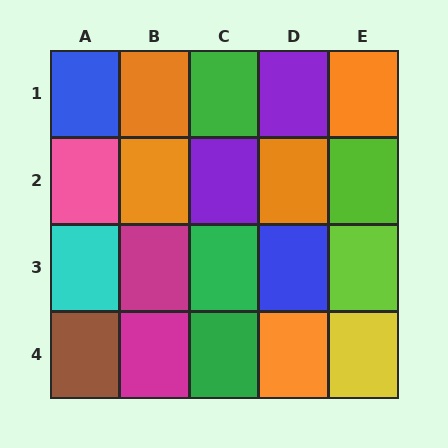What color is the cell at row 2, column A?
Pink.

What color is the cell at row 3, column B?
Magenta.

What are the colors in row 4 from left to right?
Brown, magenta, green, orange, yellow.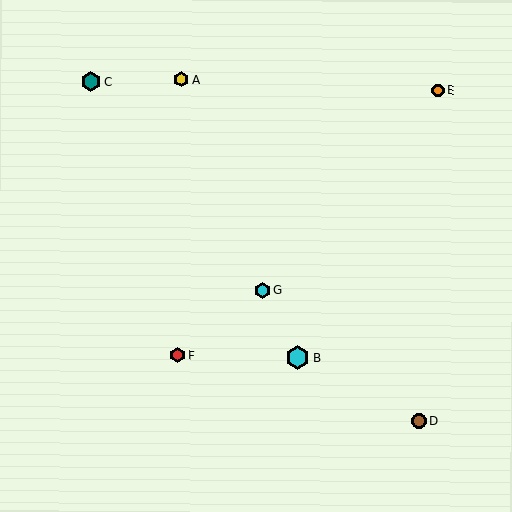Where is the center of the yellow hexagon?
The center of the yellow hexagon is at (181, 80).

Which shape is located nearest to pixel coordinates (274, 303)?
The cyan hexagon (labeled G) at (262, 291) is nearest to that location.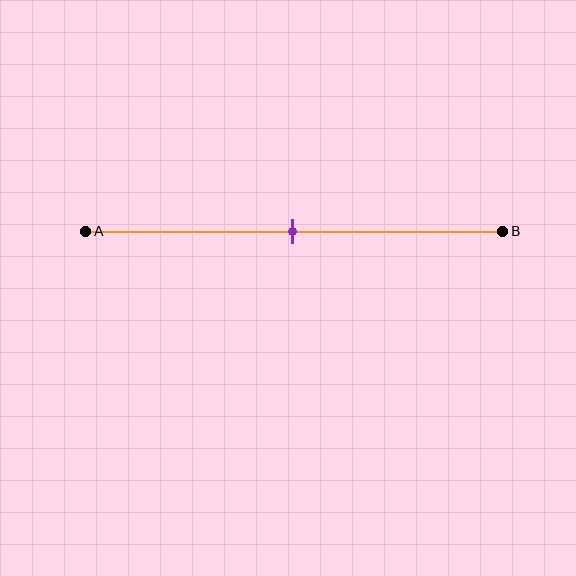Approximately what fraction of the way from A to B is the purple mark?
The purple mark is approximately 50% of the way from A to B.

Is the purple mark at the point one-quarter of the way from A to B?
No, the mark is at about 50% from A, not at the 25% one-quarter point.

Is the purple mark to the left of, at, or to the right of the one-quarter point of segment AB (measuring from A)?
The purple mark is to the right of the one-quarter point of segment AB.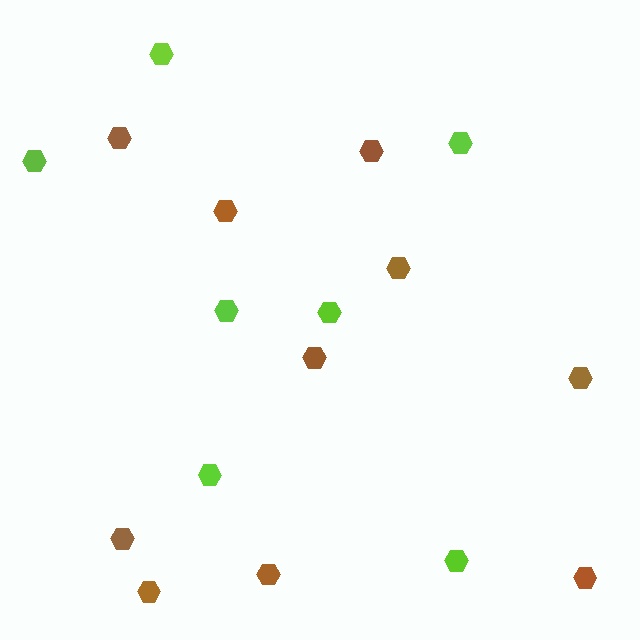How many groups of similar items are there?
There are 2 groups: one group of brown hexagons (10) and one group of lime hexagons (7).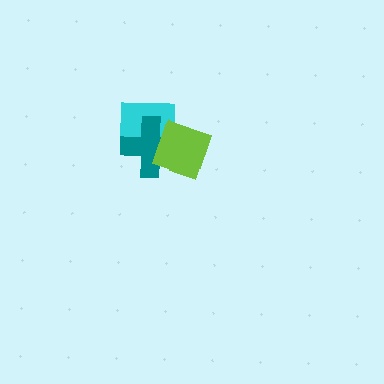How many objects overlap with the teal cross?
2 objects overlap with the teal cross.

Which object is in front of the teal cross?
The lime diamond is in front of the teal cross.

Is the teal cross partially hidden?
Yes, it is partially covered by another shape.